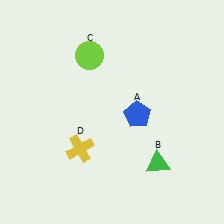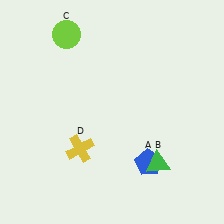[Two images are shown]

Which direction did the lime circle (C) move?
The lime circle (C) moved left.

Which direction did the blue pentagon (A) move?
The blue pentagon (A) moved down.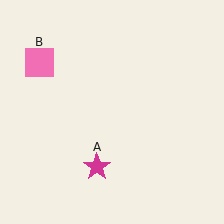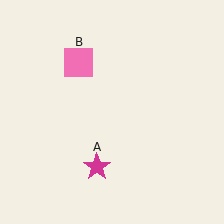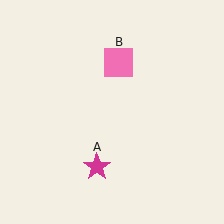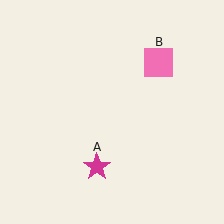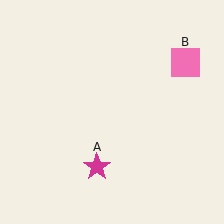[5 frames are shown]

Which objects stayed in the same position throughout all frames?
Magenta star (object A) remained stationary.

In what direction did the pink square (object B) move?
The pink square (object B) moved right.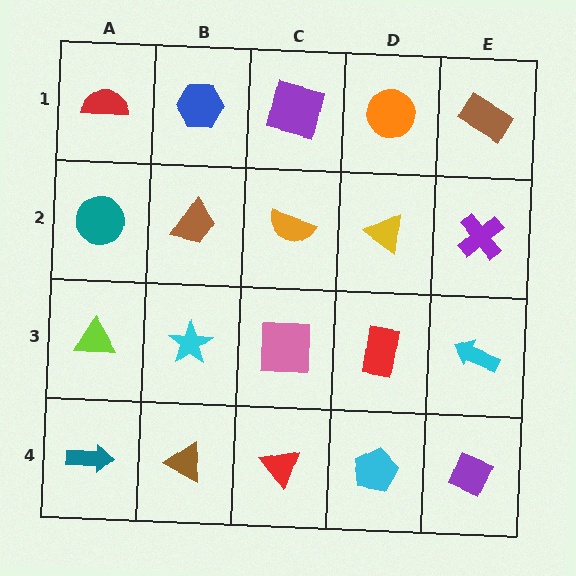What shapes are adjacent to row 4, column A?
A lime triangle (row 3, column A), a brown triangle (row 4, column B).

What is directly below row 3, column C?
A red triangle.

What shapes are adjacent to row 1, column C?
An orange semicircle (row 2, column C), a blue hexagon (row 1, column B), an orange circle (row 1, column D).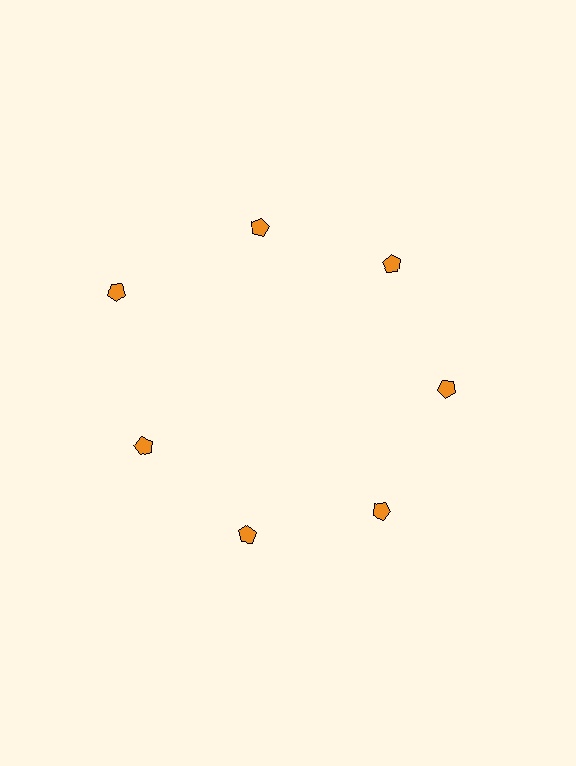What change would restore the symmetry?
The symmetry would be restored by moving it inward, back onto the ring so that all 7 pentagons sit at equal angles and equal distance from the center.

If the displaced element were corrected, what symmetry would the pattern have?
It would have 7-fold rotational symmetry — the pattern would map onto itself every 51 degrees.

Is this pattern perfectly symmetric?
No. The 7 orange pentagons are arranged in a ring, but one element near the 10 o'clock position is pushed outward from the center, breaking the 7-fold rotational symmetry.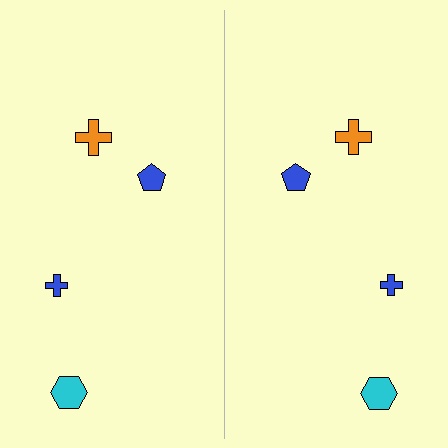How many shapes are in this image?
There are 8 shapes in this image.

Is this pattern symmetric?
Yes, this pattern has bilateral (reflection) symmetry.